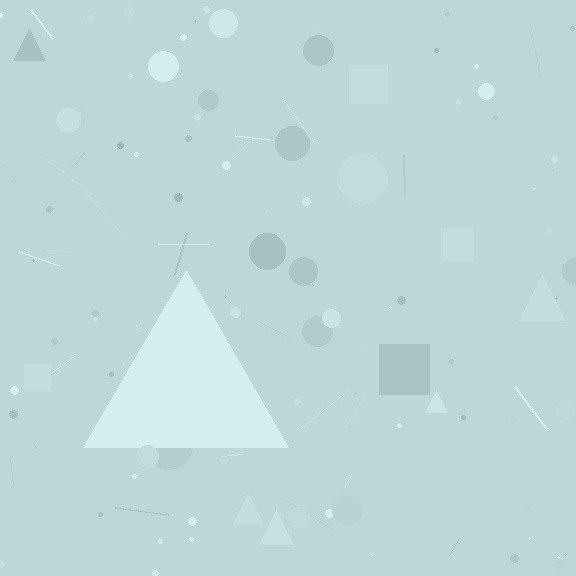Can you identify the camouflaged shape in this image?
The camouflaged shape is a triangle.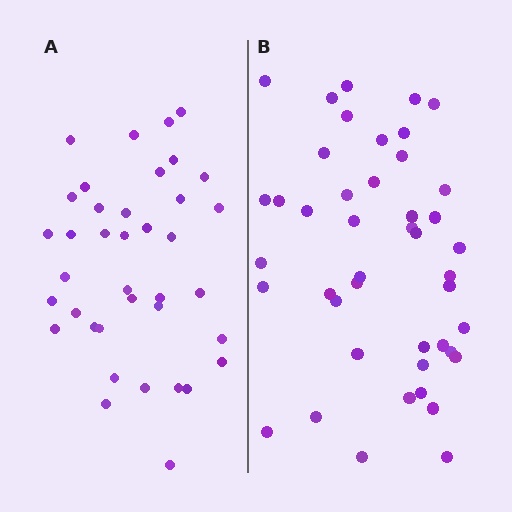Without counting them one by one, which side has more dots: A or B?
Region B (the right region) has more dots.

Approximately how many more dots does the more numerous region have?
Region B has about 6 more dots than region A.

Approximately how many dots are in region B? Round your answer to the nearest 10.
About 40 dots. (The exact count is 44, which rounds to 40.)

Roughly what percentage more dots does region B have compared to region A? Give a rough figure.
About 15% more.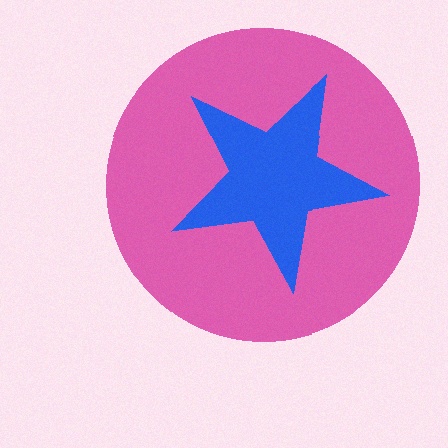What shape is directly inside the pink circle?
The blue star.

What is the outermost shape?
The pink circle.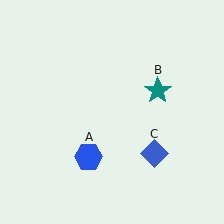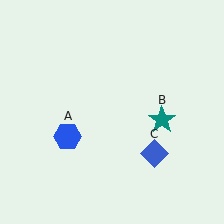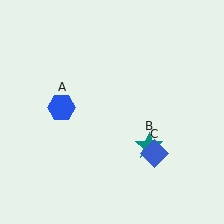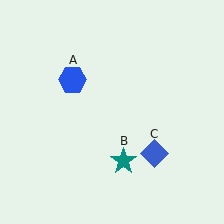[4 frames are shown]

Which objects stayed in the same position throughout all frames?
Blue diamond (object C) remained stationary.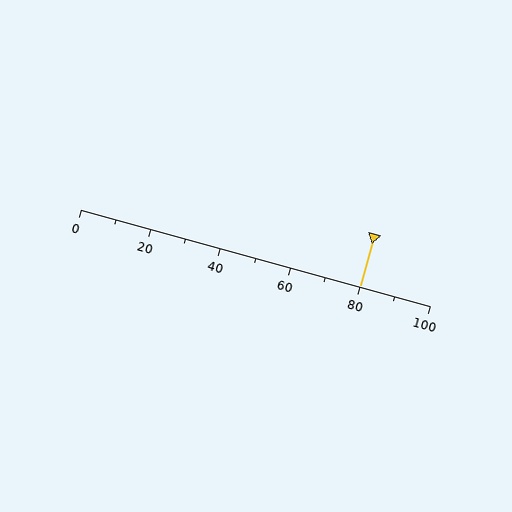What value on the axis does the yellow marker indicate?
The marker indicates approximately 80.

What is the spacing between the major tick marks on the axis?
The major ticks are spaced 20 apart.